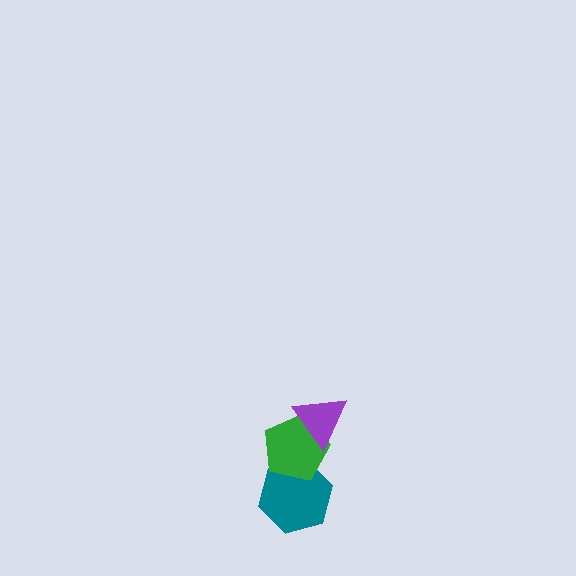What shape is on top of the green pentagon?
The purple triangle is on top of the green pentagon.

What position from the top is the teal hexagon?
The teal hexagon is 3rd from the top.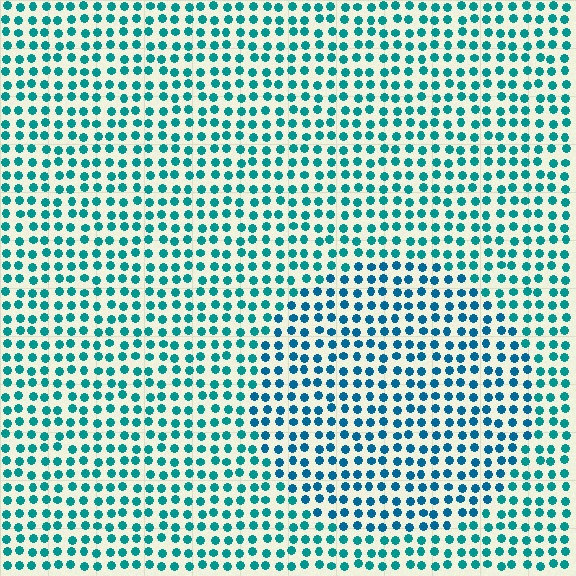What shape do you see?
I see a circle.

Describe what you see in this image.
The image is filled with small teal elements in a uniform arrangement. A circle-shaped region is visible where the elements are tinted to a slightly different hue, forming a subtle color boundary.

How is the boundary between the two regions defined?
The boundary is defined purely by a slight shift in hue (about 21 degrees). Spacing, size, and orientation are identical on both sides.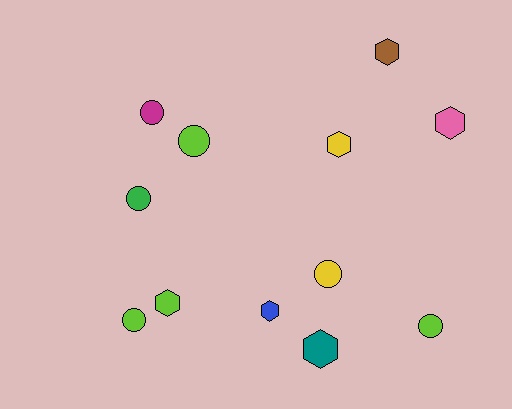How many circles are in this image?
There are 6 circles.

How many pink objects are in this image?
There is 1 pink object.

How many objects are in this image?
There are 12 objects.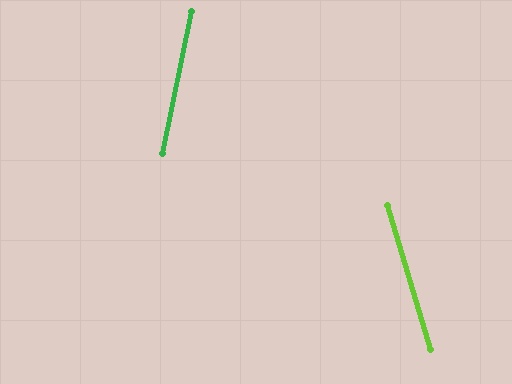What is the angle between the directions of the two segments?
Approximately 28 degrees.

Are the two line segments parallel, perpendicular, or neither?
Neither parallel nor perpendicular — they differ by about 28°.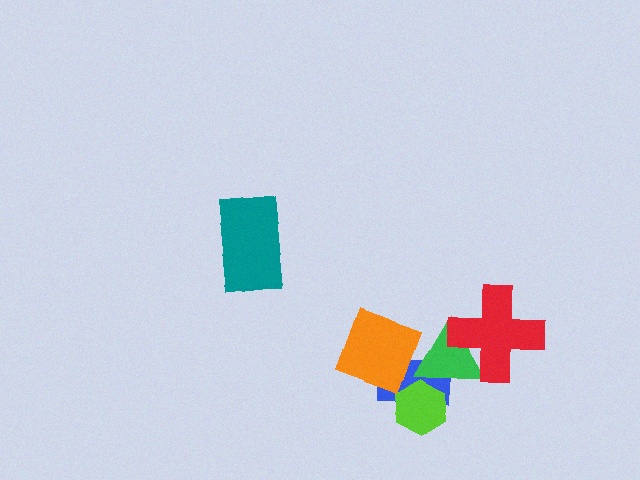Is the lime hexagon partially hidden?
No, no other shape covers it.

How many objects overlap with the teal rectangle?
0 objects overlap with the teal rectangle.